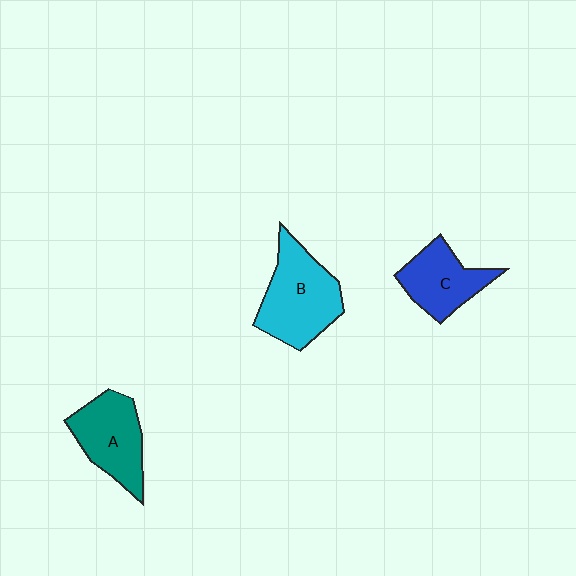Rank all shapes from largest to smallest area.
From largest to smallest: B (cyan), A (teal), C (blue).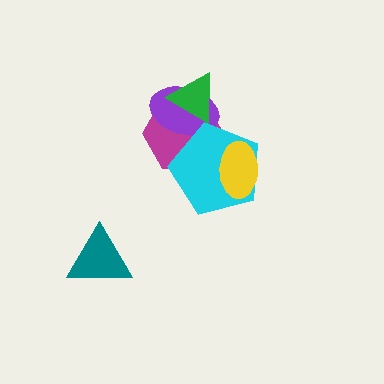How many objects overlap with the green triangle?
2 objects overlap with the green triangle.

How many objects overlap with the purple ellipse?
3 objects overlap with the purple ellipse.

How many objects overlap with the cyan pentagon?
3 objects overlap with the cyan pentagon.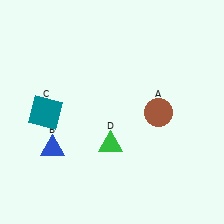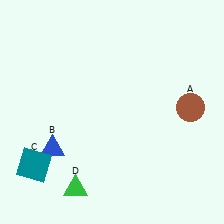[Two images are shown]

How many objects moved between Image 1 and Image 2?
3 objects moved between the two images.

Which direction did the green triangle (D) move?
The green triangle (D) moved down.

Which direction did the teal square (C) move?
The teal square (C) moved down.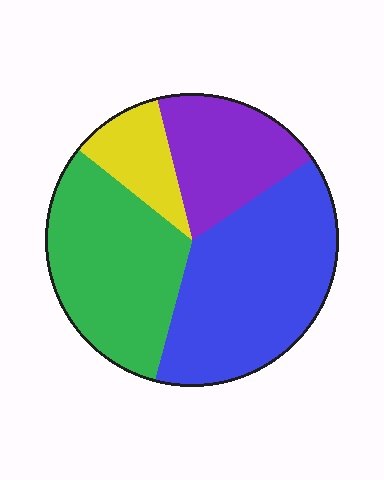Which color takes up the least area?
Yellow, at roughly 10%.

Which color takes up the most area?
Blue, at roughly 40%.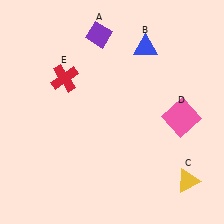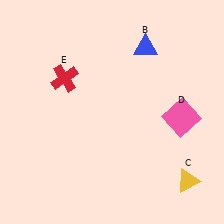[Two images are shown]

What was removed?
The purple diamond (A) was removed in Image 2.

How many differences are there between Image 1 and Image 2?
There is 1 difference between the two images.